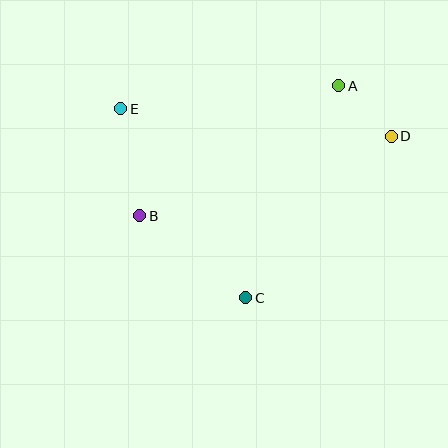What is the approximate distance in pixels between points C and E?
The distance between C and E is approximately 226 pixels.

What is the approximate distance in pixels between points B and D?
The distance between B and D is approximately 264 pixels.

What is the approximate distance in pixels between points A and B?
The distance between A and B is approximately 238 pixels.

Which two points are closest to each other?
Points A and D are closest to each other.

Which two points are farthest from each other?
Points D and E are farthest from each other.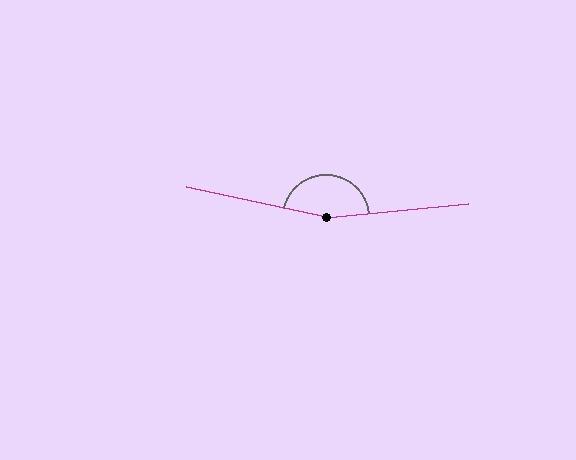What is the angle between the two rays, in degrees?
Approximately 162 degrees.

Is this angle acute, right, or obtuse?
It is obtuse.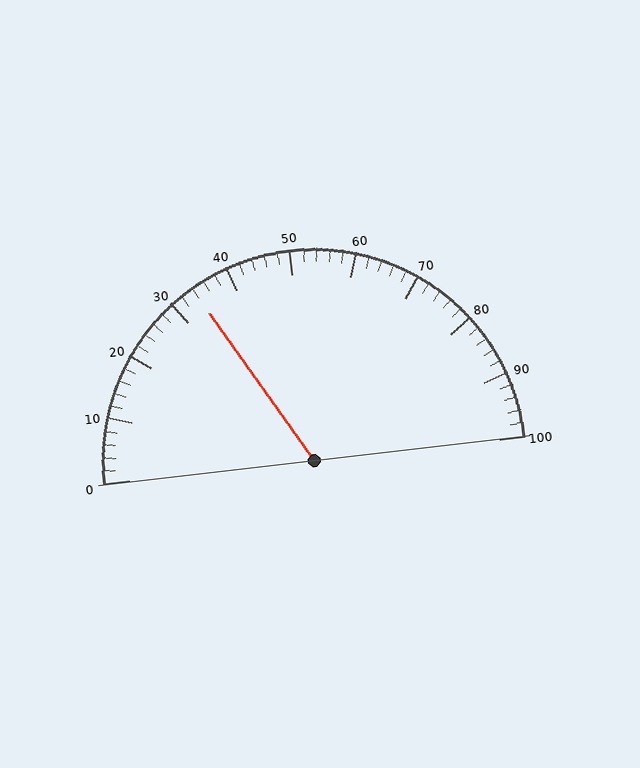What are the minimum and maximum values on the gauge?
The gauge ranges from 0 to 100.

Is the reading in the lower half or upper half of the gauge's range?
The reading is in the lower half of the range (0 to 100).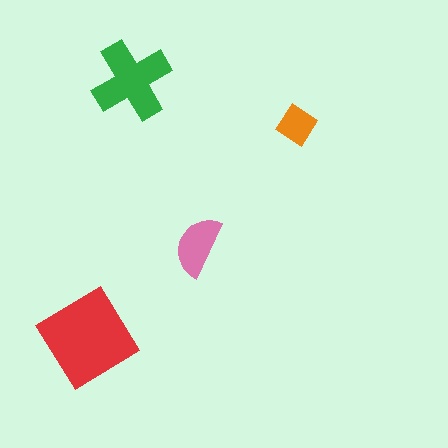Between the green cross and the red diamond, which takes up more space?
The red diamond.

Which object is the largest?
The red diamond.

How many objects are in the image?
There are 4 objects in the image.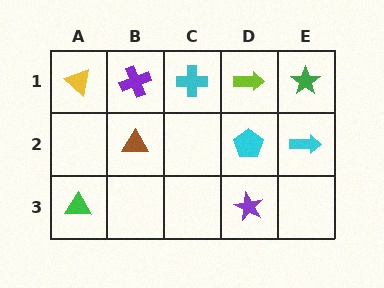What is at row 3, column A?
A green triangle.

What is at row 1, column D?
A lime arrow.